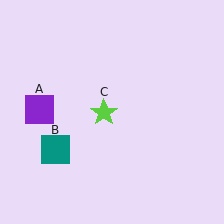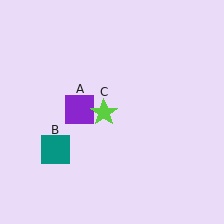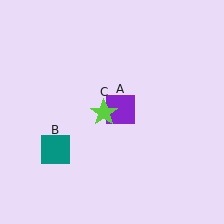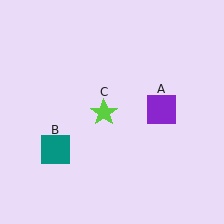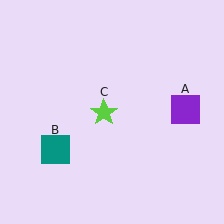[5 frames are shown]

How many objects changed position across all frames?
1 object changed position: purple square (object A).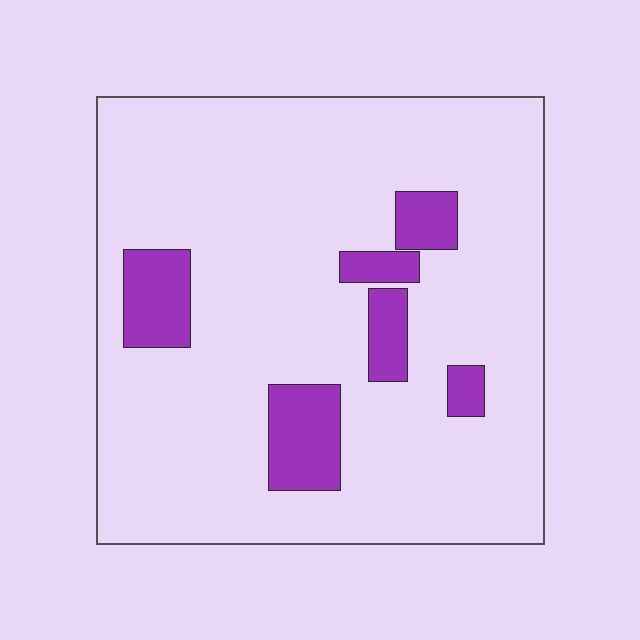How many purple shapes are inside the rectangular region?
6.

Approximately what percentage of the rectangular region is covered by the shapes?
Approximately 15%.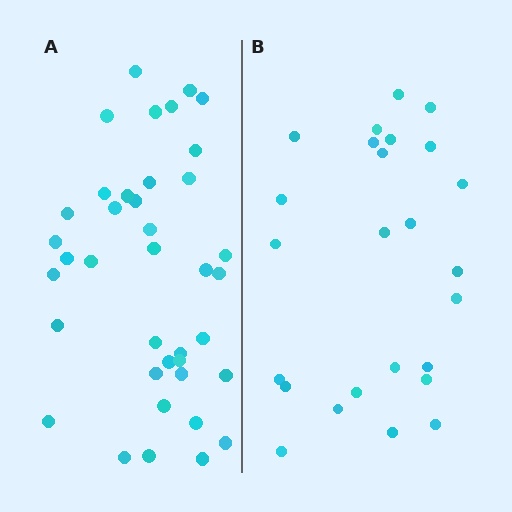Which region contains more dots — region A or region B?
Region A (the left region) has more dots.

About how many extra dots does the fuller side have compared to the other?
Region A has approximately 15 more dots than region B.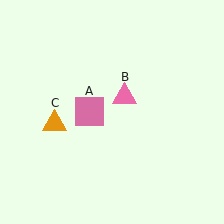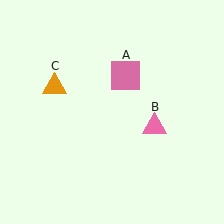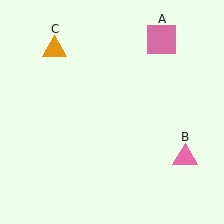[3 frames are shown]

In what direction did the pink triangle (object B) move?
The pink triangle (object B) moved down and to the right.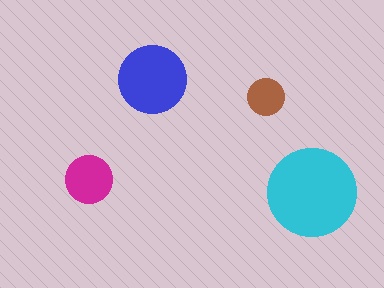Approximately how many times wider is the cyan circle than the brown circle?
About 2.5 times wider.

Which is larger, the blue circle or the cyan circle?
The cyan one.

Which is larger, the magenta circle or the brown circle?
The magenta one.